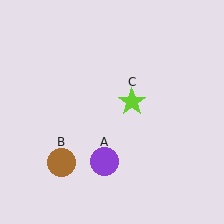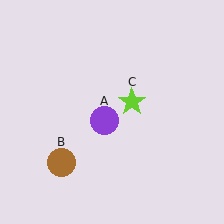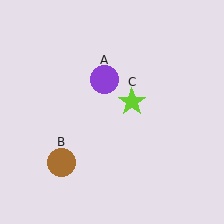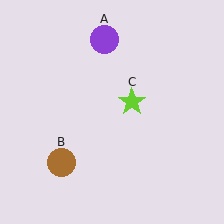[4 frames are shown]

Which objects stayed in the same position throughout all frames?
Brown circle (object B) and lime star (object C) remained stationary.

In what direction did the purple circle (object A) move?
The purple circle (object A) moved up.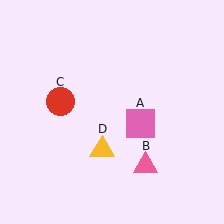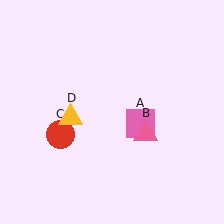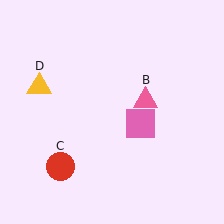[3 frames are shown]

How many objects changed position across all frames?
3 objects changed position: pink triangle (object B), red circle (object C), yellow triangle (object D).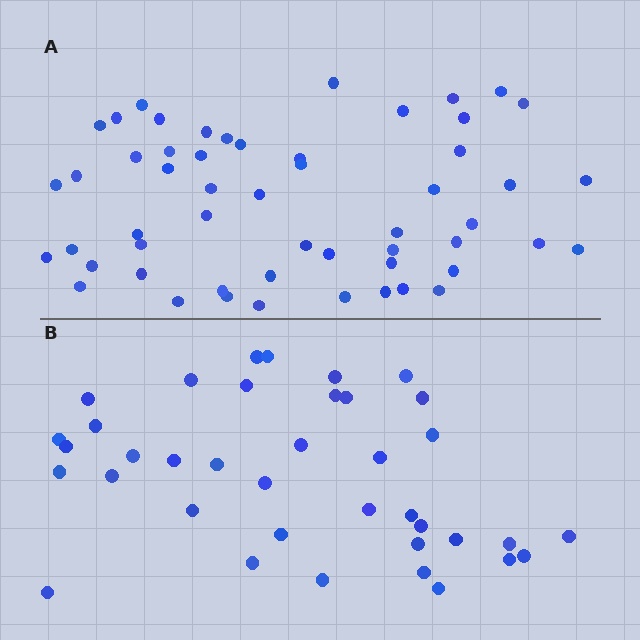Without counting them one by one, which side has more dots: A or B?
Region A (the top region) has more dots.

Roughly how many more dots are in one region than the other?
Region A has approximately 15 more dots than region B.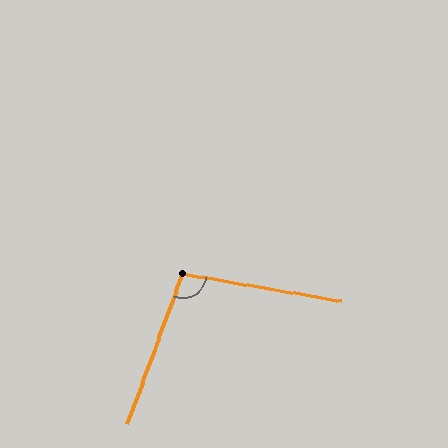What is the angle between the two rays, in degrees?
Approximately 100 degrees.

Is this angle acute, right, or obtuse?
It is obtuse.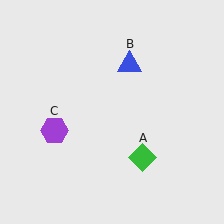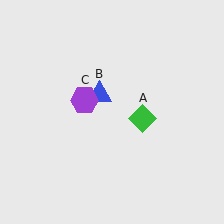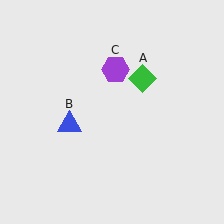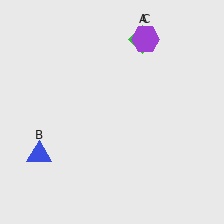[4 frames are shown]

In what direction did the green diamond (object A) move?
The green diamond (object A) moved up.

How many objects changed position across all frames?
3 objects changed position: green diamond (object A), blue triangle (object B), purple hexagon (object C).